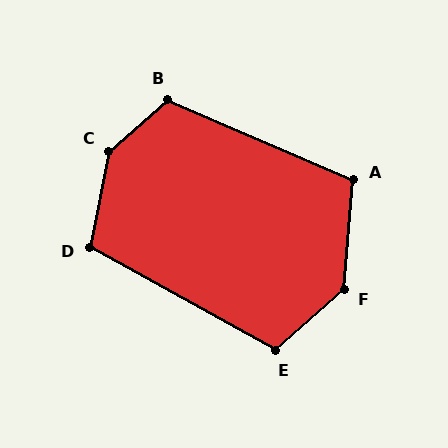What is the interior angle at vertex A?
Approximately 109 degrees (obtuse).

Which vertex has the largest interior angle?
C, at approximately 142 degrees.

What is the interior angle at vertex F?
Approximately 137 degrees (obtuse).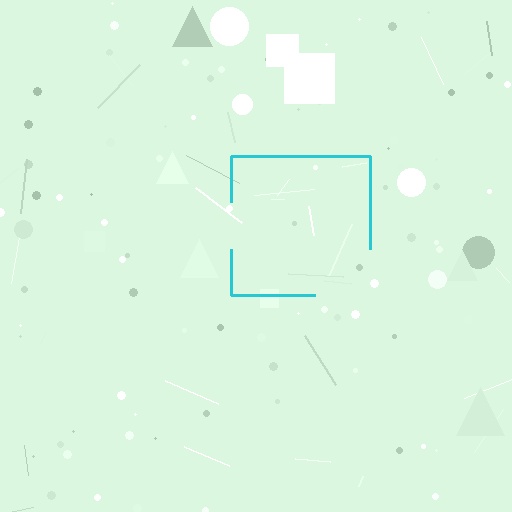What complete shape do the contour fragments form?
The contour fragments form a square.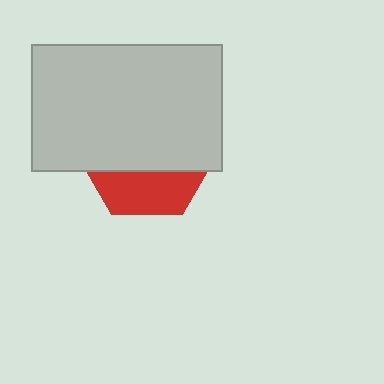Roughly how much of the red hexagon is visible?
A small part of it is visible (roughly 32%).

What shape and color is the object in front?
The object in front is a light gray rectangle.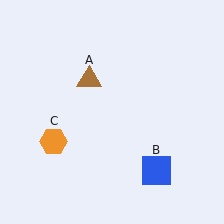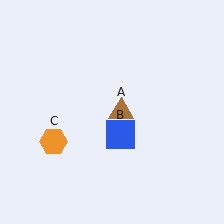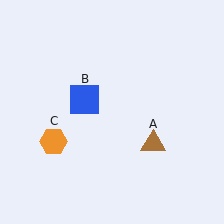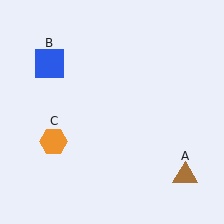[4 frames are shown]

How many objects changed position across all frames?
2 objects changed position: brown triangle (object A), blue square (object B).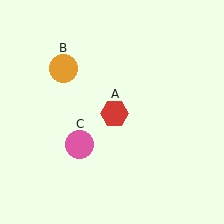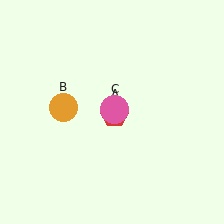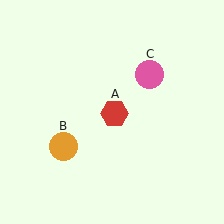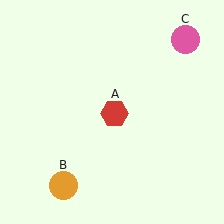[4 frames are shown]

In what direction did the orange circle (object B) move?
The orange circle (object B) moved down.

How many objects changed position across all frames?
2 objects changed position: orange circle (object B), pink circle (object C).